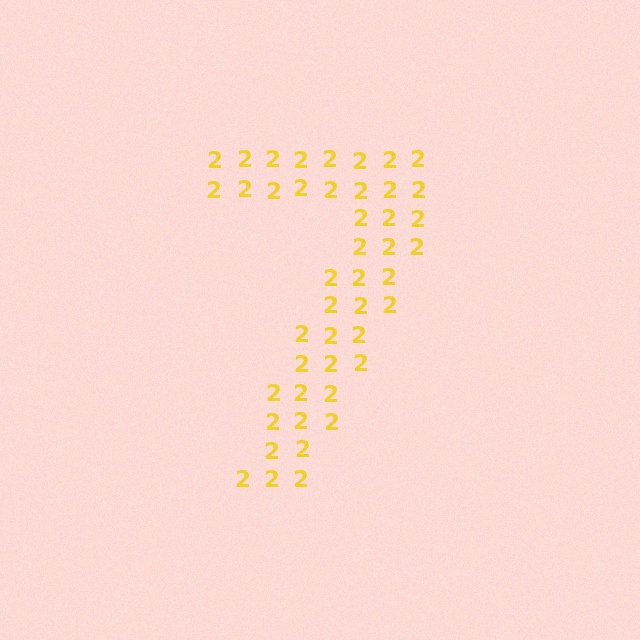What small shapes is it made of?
It is made of small digit 2's.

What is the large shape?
The large shape is the digit 7.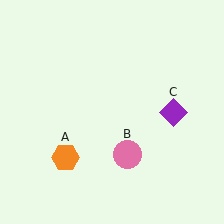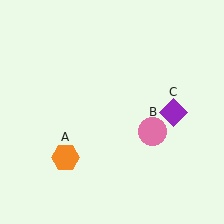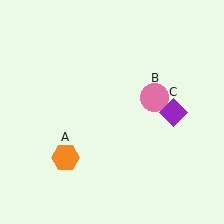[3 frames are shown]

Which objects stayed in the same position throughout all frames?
Orange hexagon (object A) and purple diamond (object C) remained stationary.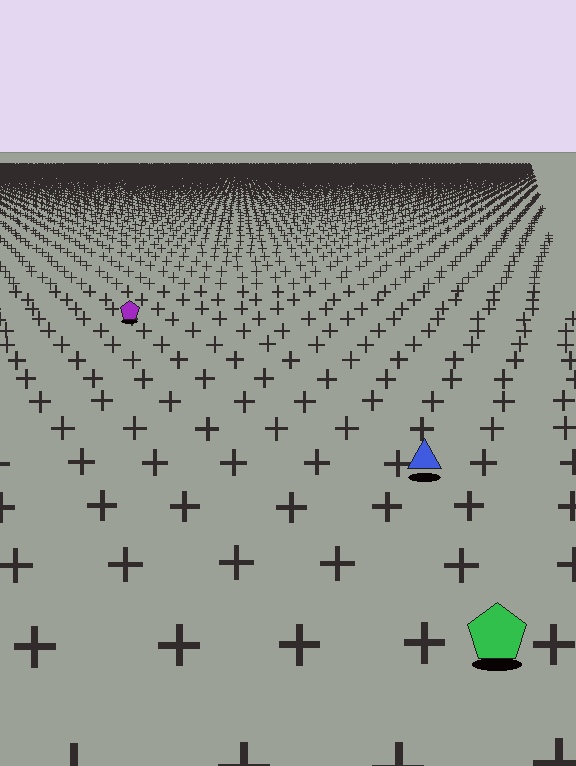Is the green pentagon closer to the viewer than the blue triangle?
Yes. The green pentagon is closer — you can tell from the texture gradient: the ground texture is coarser near it.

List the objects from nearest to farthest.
From nearest to farthest: the green pentagon, the blue triangle, the purple pentagon.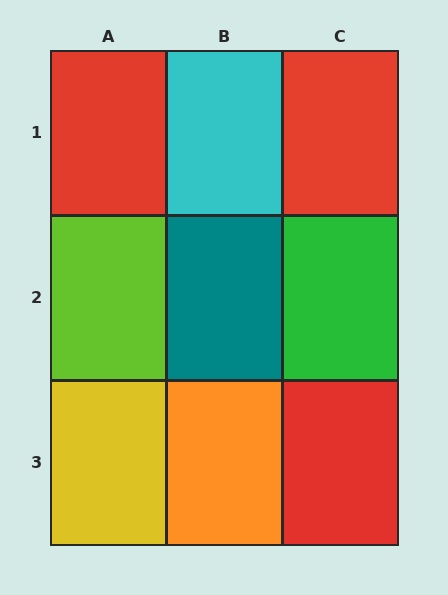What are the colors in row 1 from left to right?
Red, cyan, red.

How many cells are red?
3 cells are red.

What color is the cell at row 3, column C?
Red.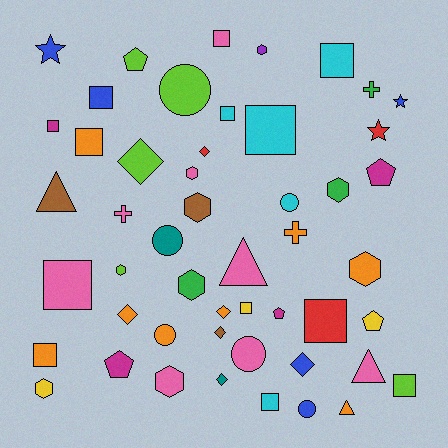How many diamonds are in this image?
There are 7 diamonds.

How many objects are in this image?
There are 50 objects.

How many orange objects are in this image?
There are 8 orange objects.